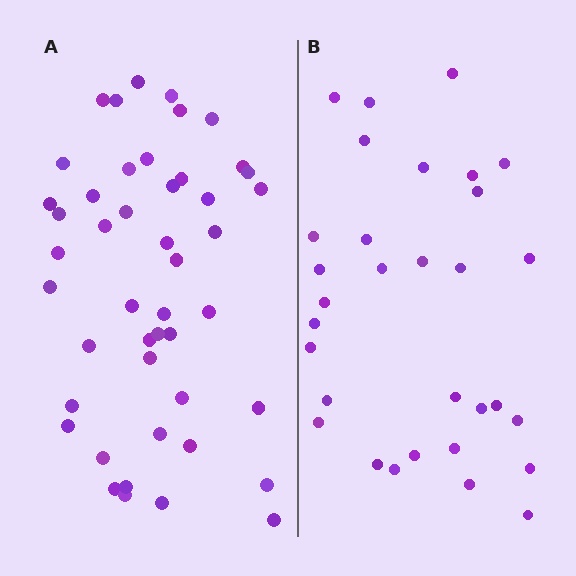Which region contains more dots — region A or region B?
Region A (the left region) has more dots.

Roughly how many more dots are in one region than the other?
Region A has approximately 15 more dots than region B.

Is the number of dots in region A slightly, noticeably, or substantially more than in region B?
Region A has substantially more. The ratio is roughly 1.5 to 1.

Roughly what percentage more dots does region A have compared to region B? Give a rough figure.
About 50% more.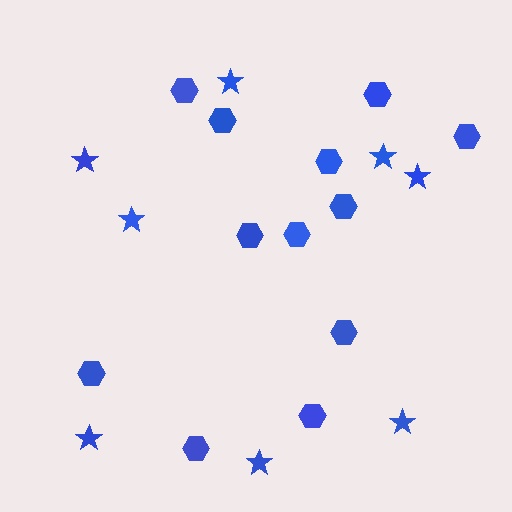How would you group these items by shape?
There are 2 groups: one group of hexagons (12) and one group of stars (8).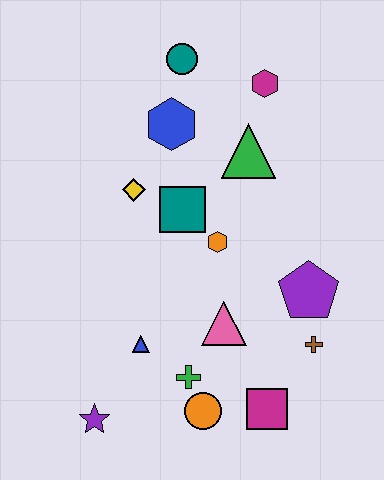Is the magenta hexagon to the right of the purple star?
Yes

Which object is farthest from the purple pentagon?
The teal circle is farthest from the purple pentagon.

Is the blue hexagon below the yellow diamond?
No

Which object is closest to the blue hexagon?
The teal circle is closest to the blue hexagon.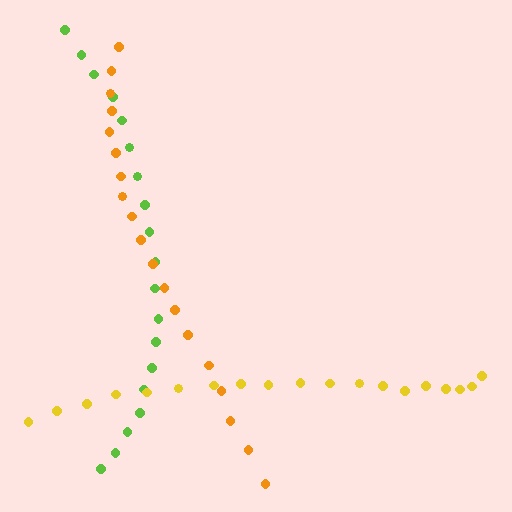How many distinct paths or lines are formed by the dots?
There are 3 distinct paths.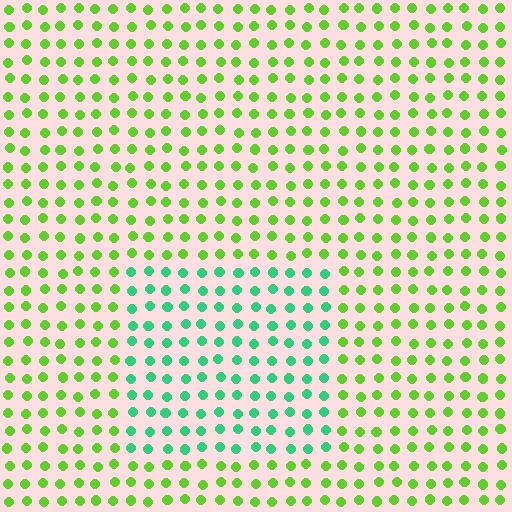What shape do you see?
I see a rectangle.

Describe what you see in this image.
The image is filled with small lime elements in a uniform arrangement. A rectangle-shaped region is visible where the elements are tinted to a slightly different hue, forming a subtle color boundary.